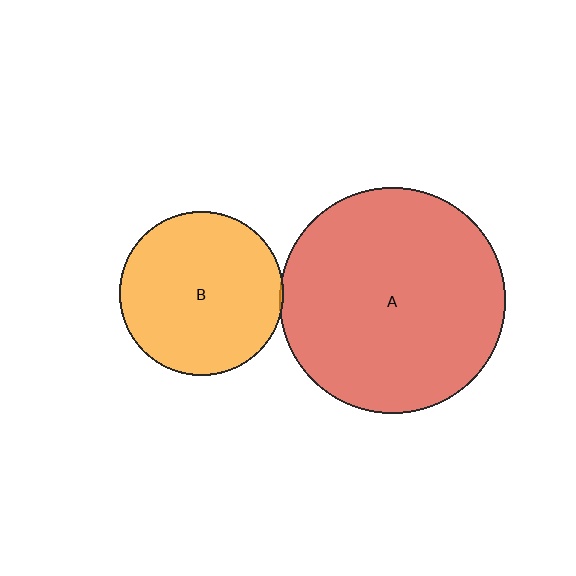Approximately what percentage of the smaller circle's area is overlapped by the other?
Approximately 5%.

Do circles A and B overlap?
Yes.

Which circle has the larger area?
Circle A (red).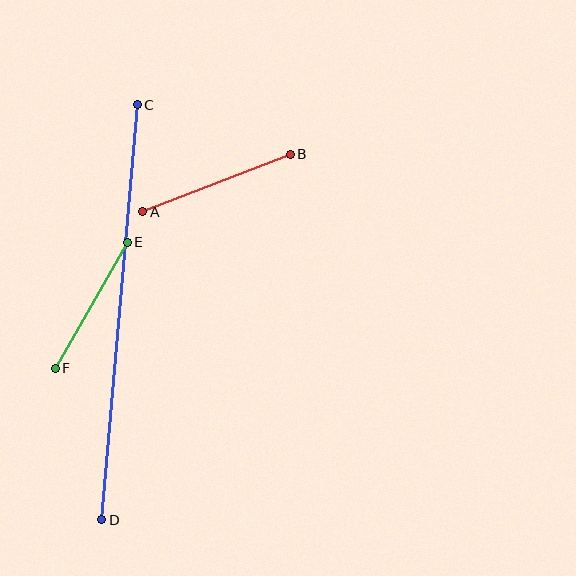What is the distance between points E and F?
The distance is approximately 145 pixels.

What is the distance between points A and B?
The distance is approximately 159 pixels.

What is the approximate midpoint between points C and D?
The midpoint is at approximately (120, 312) pixels.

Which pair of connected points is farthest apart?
Points C and D are farthest apart.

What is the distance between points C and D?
The distance is approximately 417 pixels.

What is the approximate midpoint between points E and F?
The midpoint is at approximately (91, 305) pixels.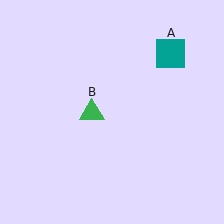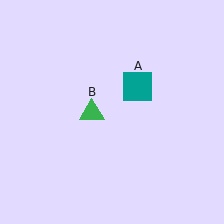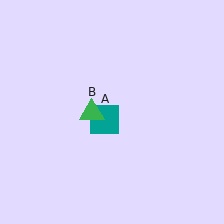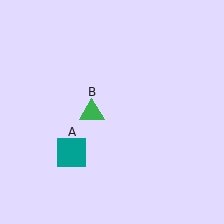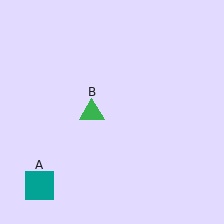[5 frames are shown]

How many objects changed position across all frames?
1 object changed position: teal square (object A).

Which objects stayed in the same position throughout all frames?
Green triangle (object B) remained stationary.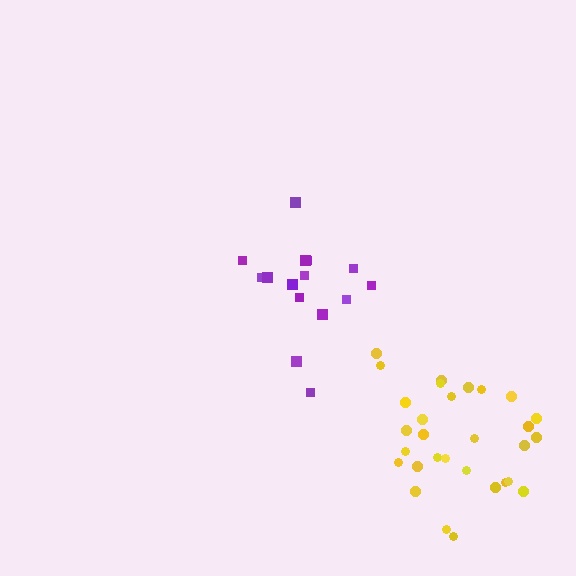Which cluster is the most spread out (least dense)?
Purple.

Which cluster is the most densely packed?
Yellow.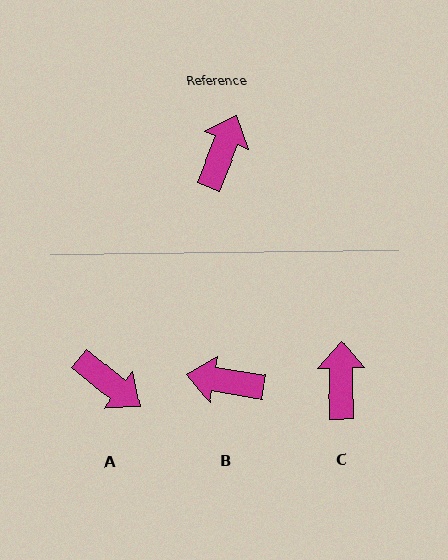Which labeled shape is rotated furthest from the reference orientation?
A, about 107 degrees away.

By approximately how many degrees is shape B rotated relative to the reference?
Approximately 103 degrees counter-clockwise.